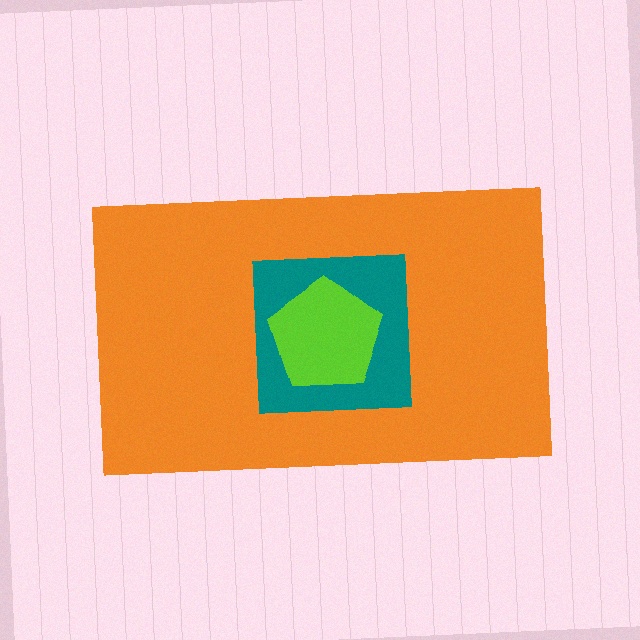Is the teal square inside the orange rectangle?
Yes.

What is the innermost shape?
The lime pentagon.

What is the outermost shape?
The orange rectangle.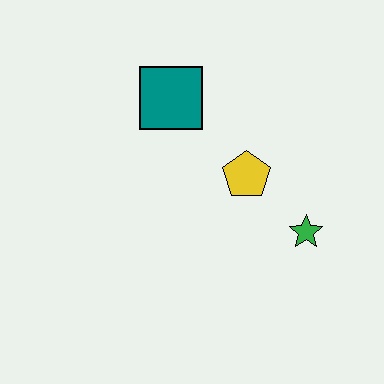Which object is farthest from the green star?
The teal square is farthest from the green star.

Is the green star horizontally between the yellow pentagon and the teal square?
No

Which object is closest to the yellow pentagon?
The green star is closest to the yellow pentagon.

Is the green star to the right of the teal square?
Yes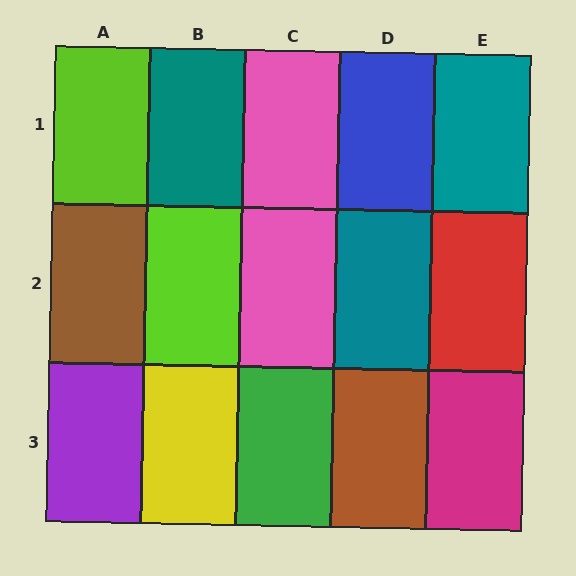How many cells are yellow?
1 cell is yellow.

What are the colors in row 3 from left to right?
Purple, yellow, green, brown, magenta.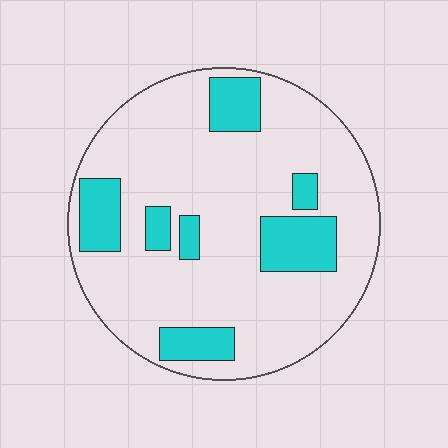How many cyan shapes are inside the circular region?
7.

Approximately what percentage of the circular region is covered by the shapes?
Approximately 20%.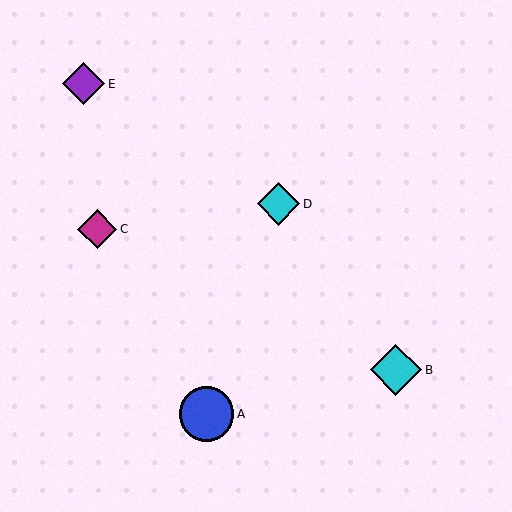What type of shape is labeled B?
Shape B is a cyan diamond.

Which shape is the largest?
The blue circle (labeled A) is the largest.